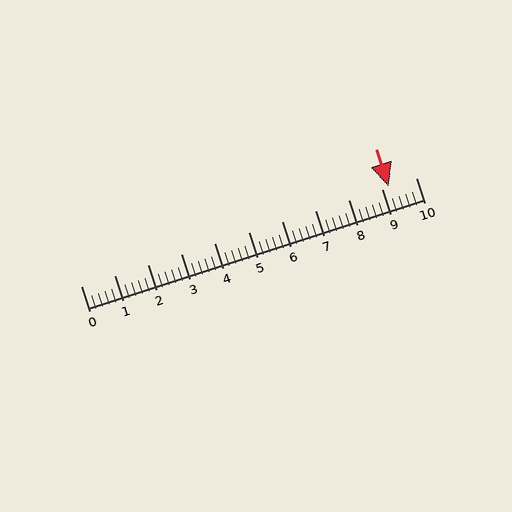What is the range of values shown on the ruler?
The ruler shows values from 0 to 10.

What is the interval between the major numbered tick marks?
The major tick marks are spaced 1 units apart.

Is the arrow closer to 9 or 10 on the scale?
The arrow is closer to 9.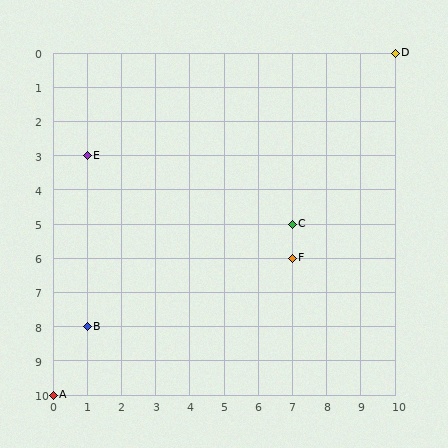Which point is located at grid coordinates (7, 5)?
Point C is at (7, 5).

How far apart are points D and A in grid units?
Points D and A are 10 columns and 10 rows apart (about 14.1 grid units diagonally).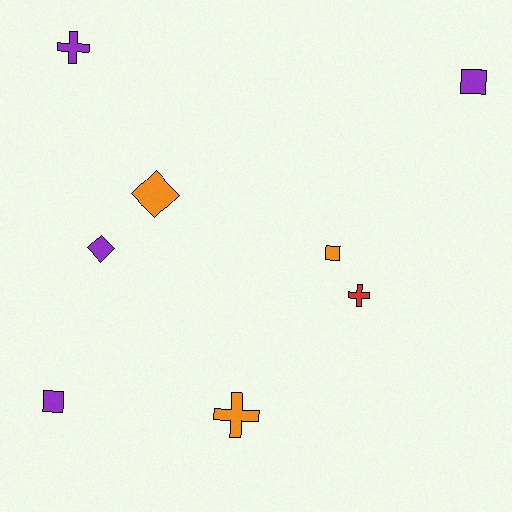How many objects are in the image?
There are 8 objects.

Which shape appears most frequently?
Square, with 3 objects.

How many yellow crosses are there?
There are no yellow crosses.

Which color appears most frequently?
Purple, with 4 objects.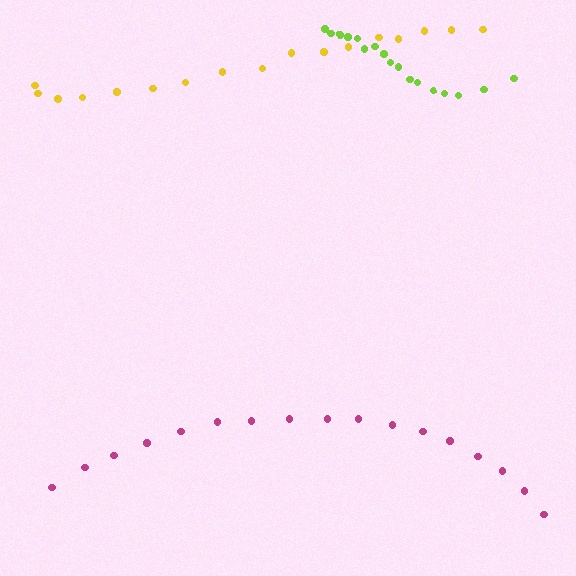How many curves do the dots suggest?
There are 3 distinct paths.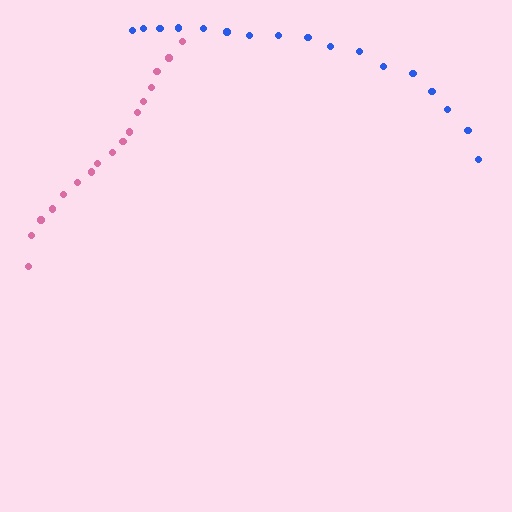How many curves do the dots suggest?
There are 2 distinct paths.